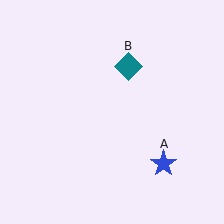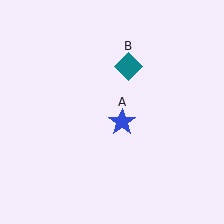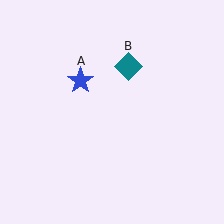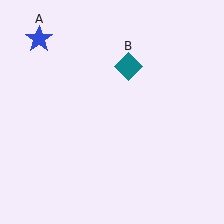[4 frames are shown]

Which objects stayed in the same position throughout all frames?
Teal diamond (object B) remained stationary.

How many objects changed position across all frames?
1 object changed position: blue star (object A).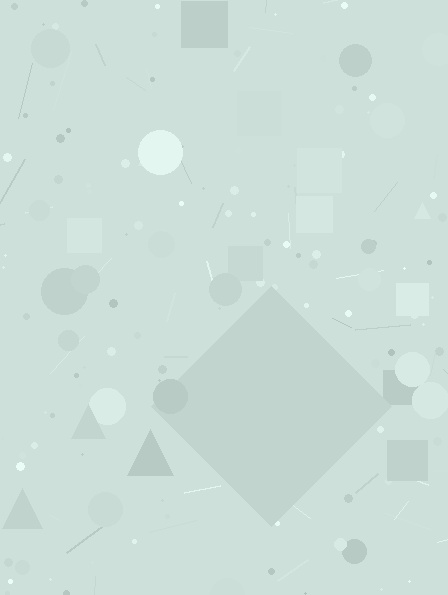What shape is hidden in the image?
A diamond is hidden in the image.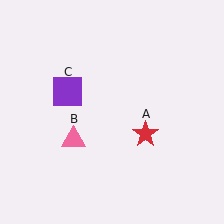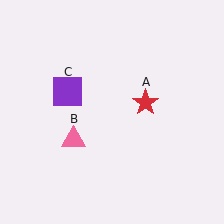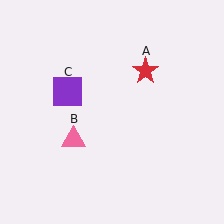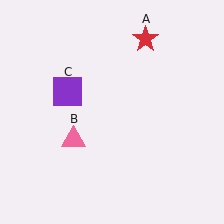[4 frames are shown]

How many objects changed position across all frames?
1 object changed position: red star (object A).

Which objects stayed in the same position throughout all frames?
Pink triangle (object B) and purple square (object C) remained stationary.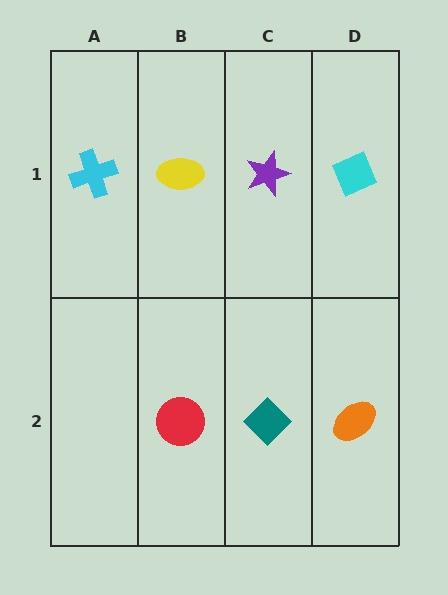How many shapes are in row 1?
4 shapes.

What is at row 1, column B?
A yellow ellipse.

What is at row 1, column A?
A cyan cross.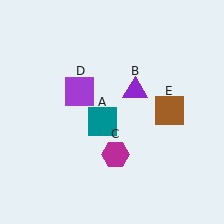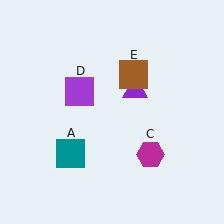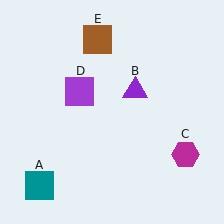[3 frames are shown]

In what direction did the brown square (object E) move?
The brown square (object E) moved up and to the left.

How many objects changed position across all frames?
3 objects changed position: teal square (object A), magenta hexagon (object C), brown square (object E).